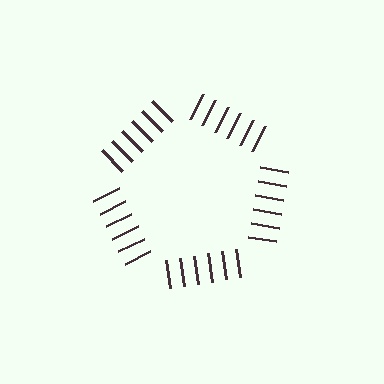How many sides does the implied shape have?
5 sides — the line-ends trace a pentagon.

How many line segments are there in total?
30 — 6 along each of the 5 edges.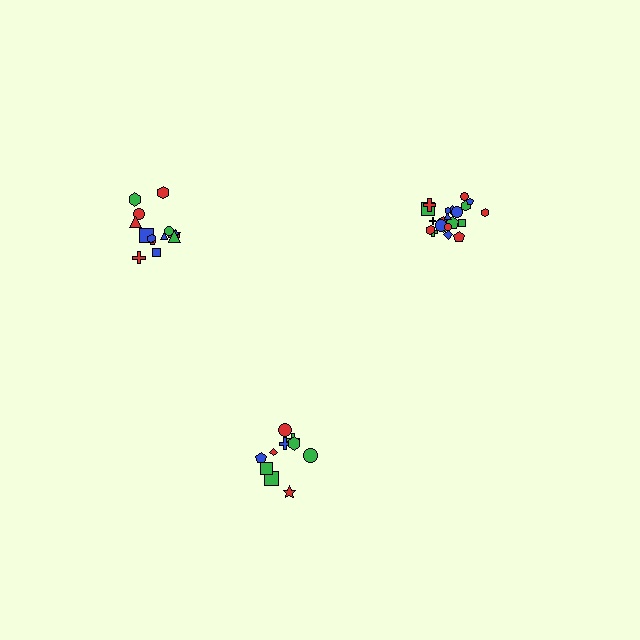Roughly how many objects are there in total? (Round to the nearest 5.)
Roughly 45 objects in total.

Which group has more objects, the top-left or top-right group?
The top-right group.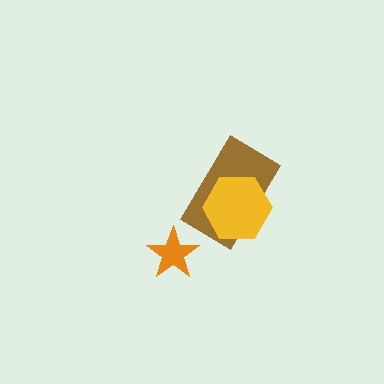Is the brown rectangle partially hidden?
Yes, it is partially covered by another shape.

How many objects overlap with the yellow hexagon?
1 object overlaps with the yellow hexagon.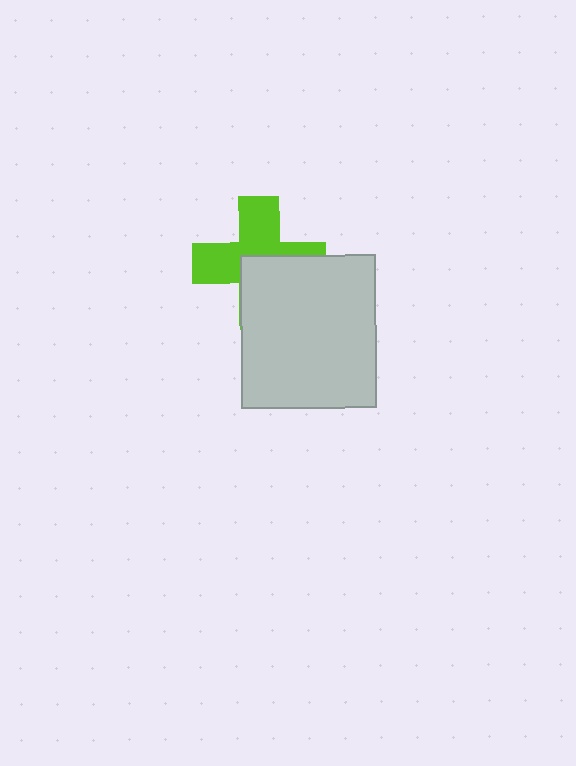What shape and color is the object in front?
The object in front is a light gray rectangle.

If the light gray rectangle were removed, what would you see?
You would see the complete lime cross.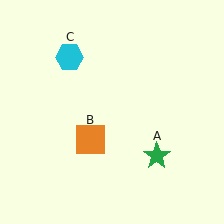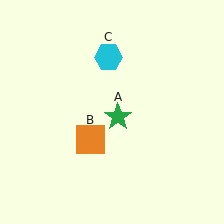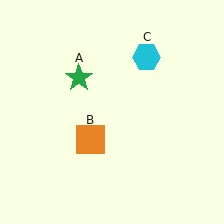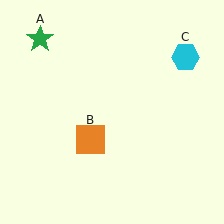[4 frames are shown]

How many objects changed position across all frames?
2 objects changed position: green star (object A), cyan hexagon (object C).